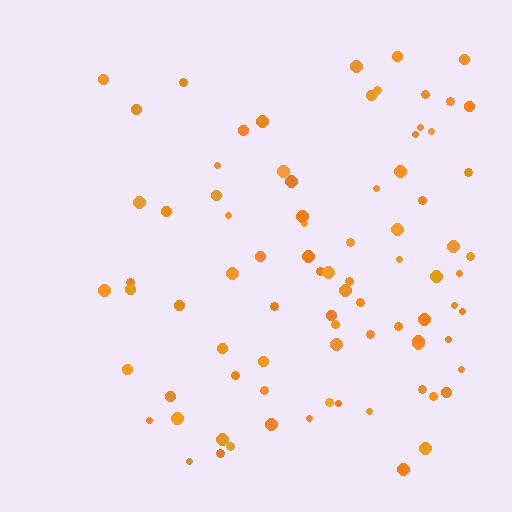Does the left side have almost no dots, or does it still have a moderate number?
Still a moderate number, just noticeably fewer than the right.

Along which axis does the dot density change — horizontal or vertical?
Horizontal.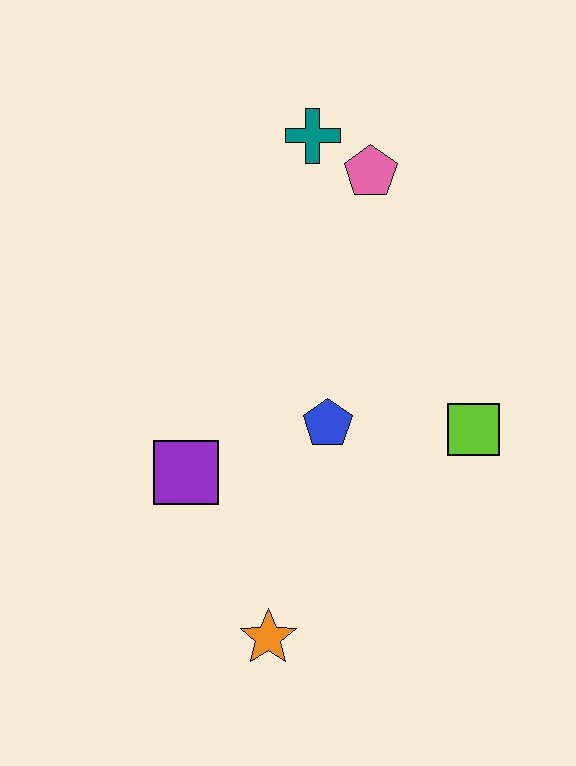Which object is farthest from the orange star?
The teal cross is farthest from the orange star.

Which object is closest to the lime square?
The blue pentagon is closest to the lime square.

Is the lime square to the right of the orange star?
Yes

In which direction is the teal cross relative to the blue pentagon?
The teal cross is above the blue pentagon.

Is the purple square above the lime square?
No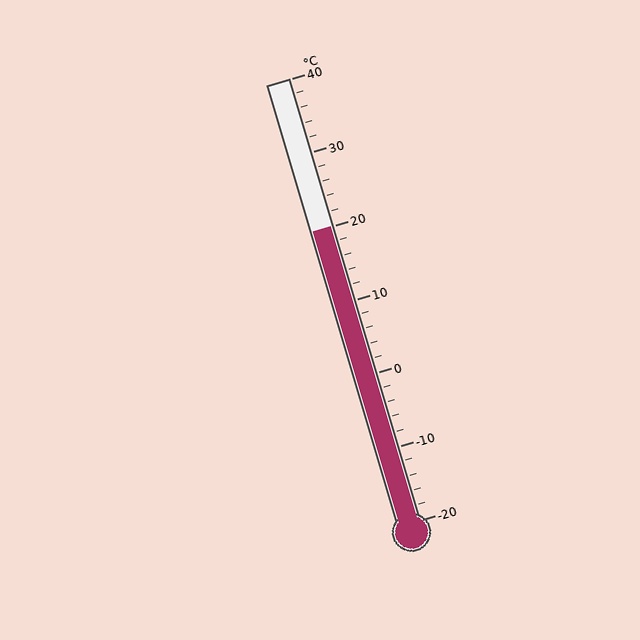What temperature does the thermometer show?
The thermometer shows approximately 20°C.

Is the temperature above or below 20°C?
The temperature is at 20°C.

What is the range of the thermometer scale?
The thermometer scale ranges from -20°C to 40°C.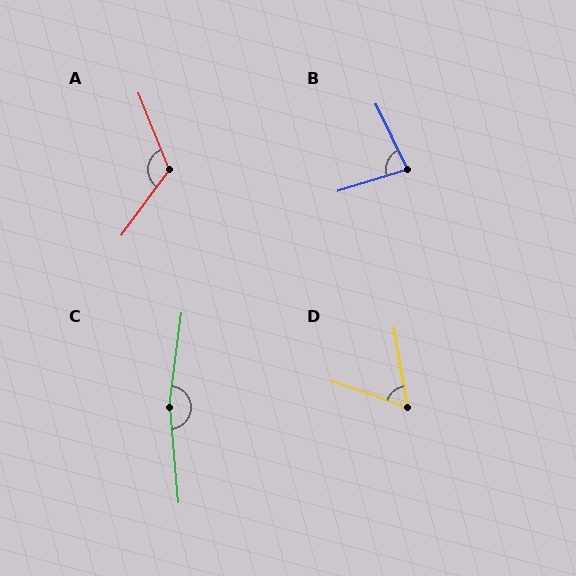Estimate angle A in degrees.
Approximately 122 degrees.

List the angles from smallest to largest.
D (61°), B (81°), A (122°), C (168°).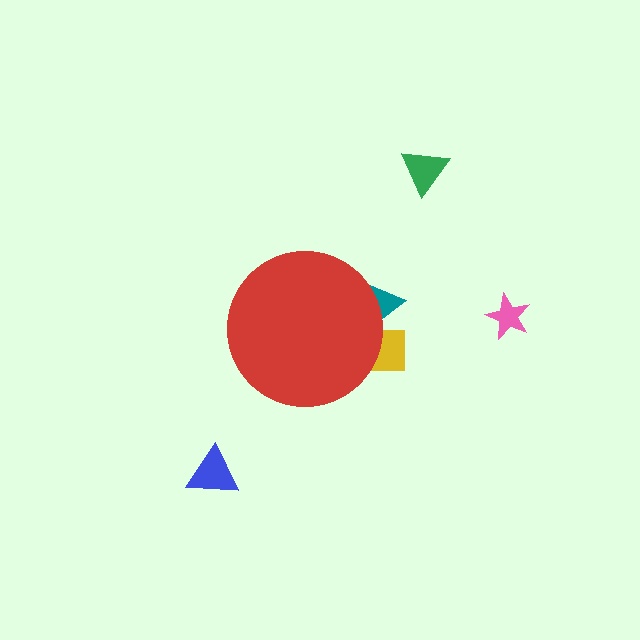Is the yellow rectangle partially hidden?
Yes, the yellow rectangle is partially hidden behind the red circle.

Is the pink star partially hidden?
No, the pink star is fully visible.